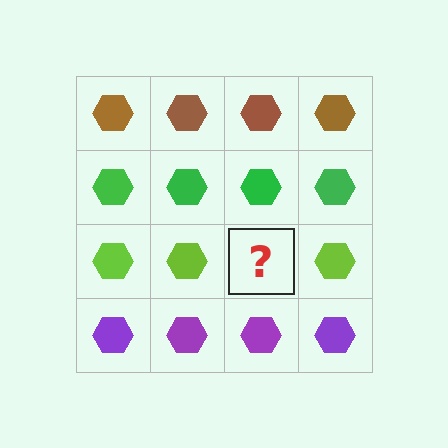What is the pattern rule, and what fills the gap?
The rule is that each row has a consistent color. The gap should be filled with a lime hexagon.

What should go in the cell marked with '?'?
The missing cell should contain a lime hexagon.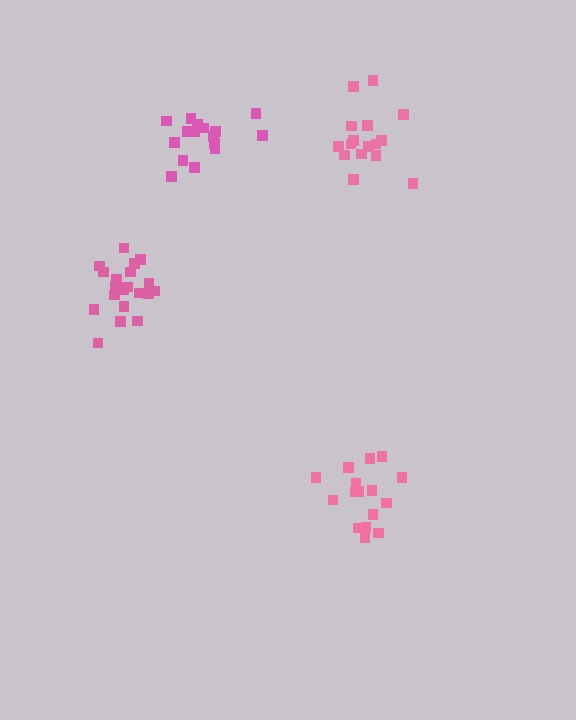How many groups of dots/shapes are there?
There are 4 groups.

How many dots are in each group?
Group 1: 16 dots, Group 2: 16 dots, Group 3: 21 dots, Group 4: 17 dots (70 total).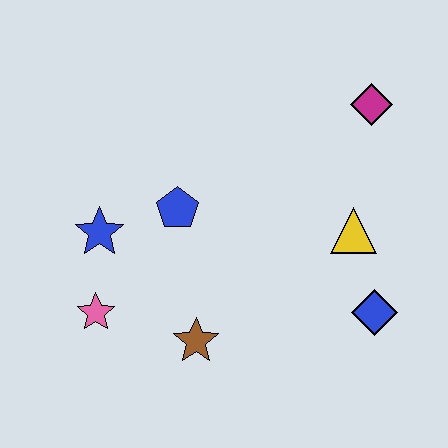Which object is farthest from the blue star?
The magenta diamond is farthest from the blue star.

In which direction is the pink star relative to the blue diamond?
The pink star is to the left of the blue diamond.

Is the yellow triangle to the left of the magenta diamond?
Yes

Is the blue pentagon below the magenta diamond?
Yes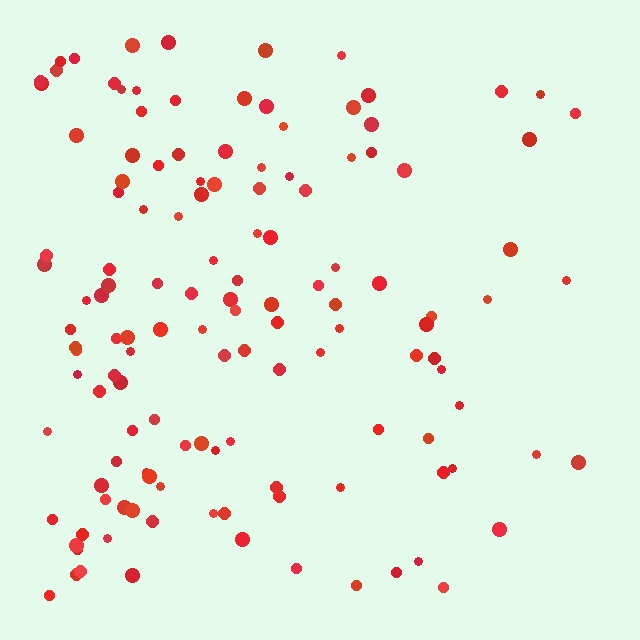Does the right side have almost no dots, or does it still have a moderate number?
Still a moderate number, just noticeably fewer than the left.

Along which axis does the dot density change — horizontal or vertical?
Horizontal.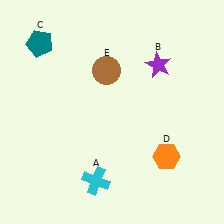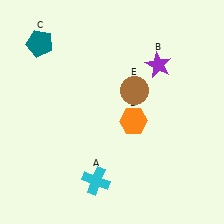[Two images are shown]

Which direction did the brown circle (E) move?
The brown circle (E) moved right.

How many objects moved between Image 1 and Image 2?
2 objects moved between the two images.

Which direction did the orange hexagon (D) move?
The orange hexagon (D) moved up.